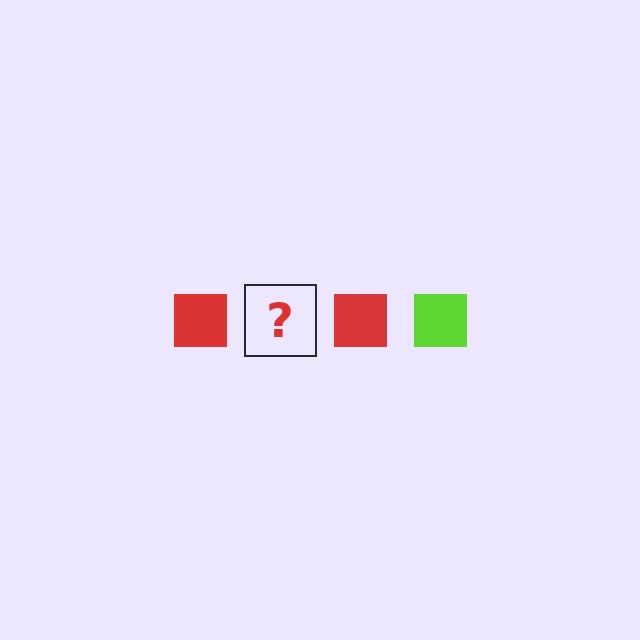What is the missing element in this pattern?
The missing element is a lime square.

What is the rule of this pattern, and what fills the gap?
The rule is that the pattern cycles through red, lime squares. The gap should be filled with a lime square.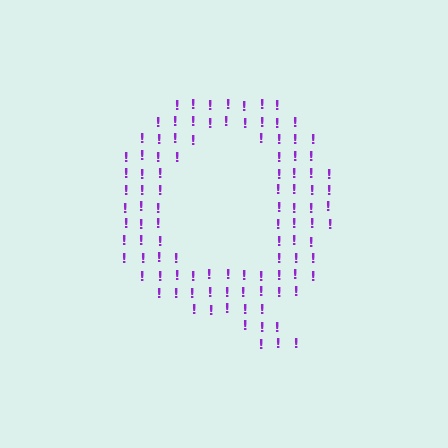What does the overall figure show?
The overall figure shows the letter Q.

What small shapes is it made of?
It is made of small exclamation marks.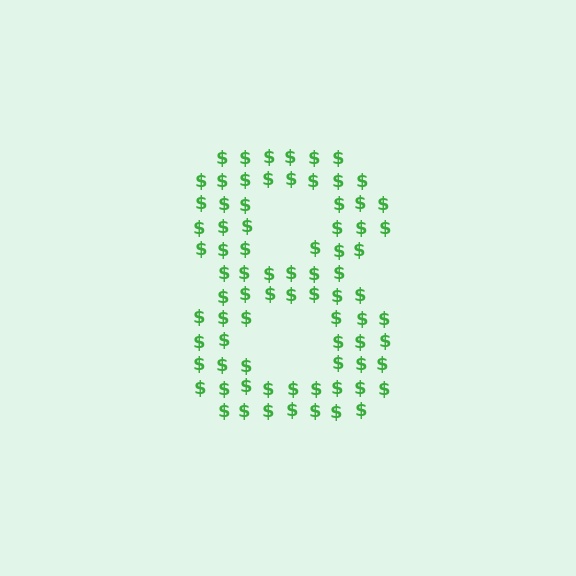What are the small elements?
The small elements are dollar signs.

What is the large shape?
The large shape is the digit 8.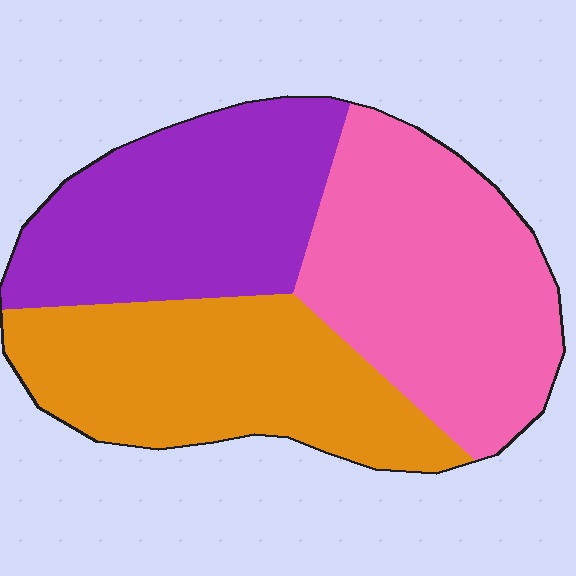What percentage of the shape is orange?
Orange takes up about one third (1/3) of the shape.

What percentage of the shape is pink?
Pink takes up about three eighths (3/8) of the shape.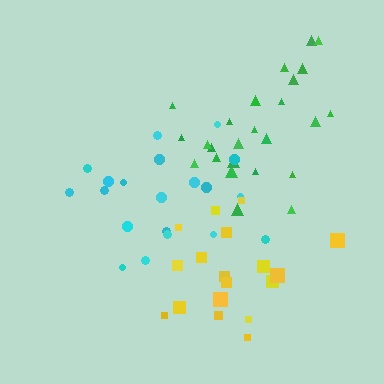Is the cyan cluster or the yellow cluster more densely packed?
Cyan.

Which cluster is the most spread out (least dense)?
Yellow.